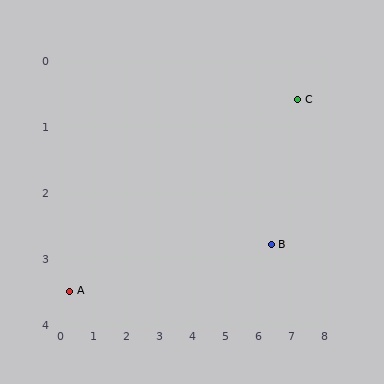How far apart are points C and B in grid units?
Points C and B are about 2.3 grid units apart.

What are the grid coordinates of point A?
Point A is at approximately (0.3, 3.5).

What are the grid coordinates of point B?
Point B is at approximately (6.4, 2.8).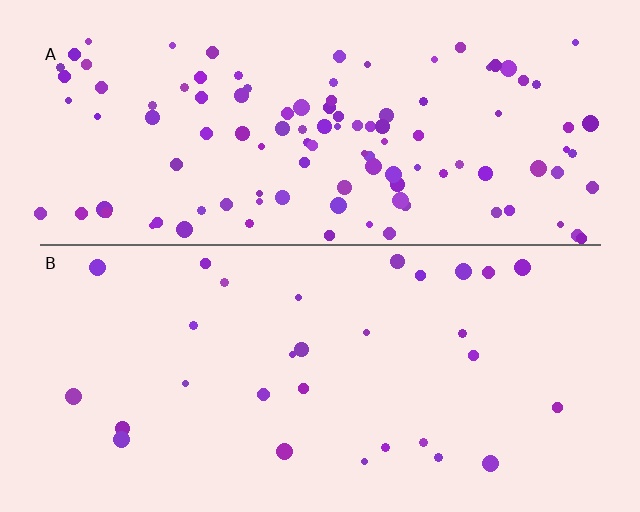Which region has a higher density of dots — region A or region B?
A (the top).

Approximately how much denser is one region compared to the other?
Approximately 3.8× — region A over region B.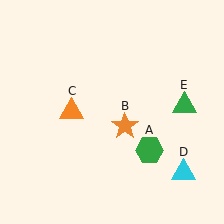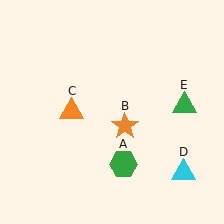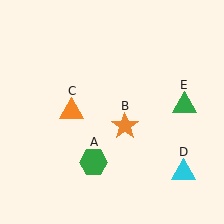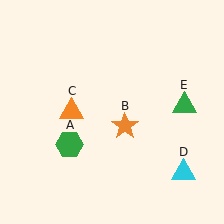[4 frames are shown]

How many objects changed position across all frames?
1 object changed position: green hexagon (object A).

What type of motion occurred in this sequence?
The green hexagon (object A) rotated clockwise around the center of the scene.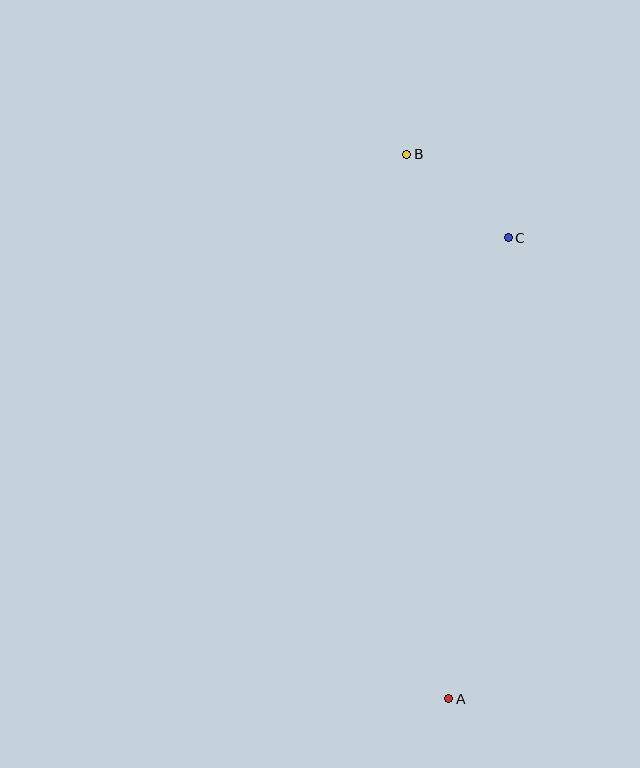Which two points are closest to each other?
Points B and C are closest to each other.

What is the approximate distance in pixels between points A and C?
The distance between A and C is approximately 465 pixels.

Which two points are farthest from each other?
Points A and B are farthest from each other.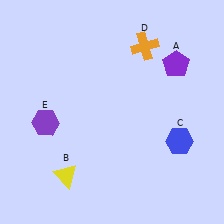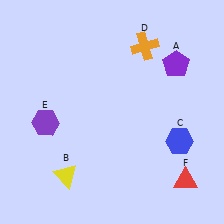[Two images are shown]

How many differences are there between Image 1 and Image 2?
There is 1 difference between the two images.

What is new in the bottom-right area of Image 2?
A red triangle (F) was added in the bottom-right area of Image 2.